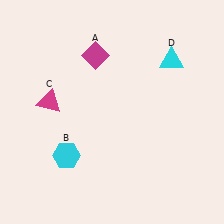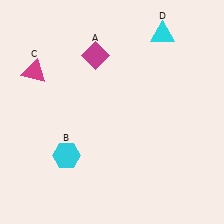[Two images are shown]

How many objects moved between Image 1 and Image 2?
2 objects moved between the two images.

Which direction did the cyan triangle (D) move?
The cyan triangle (D) moved up.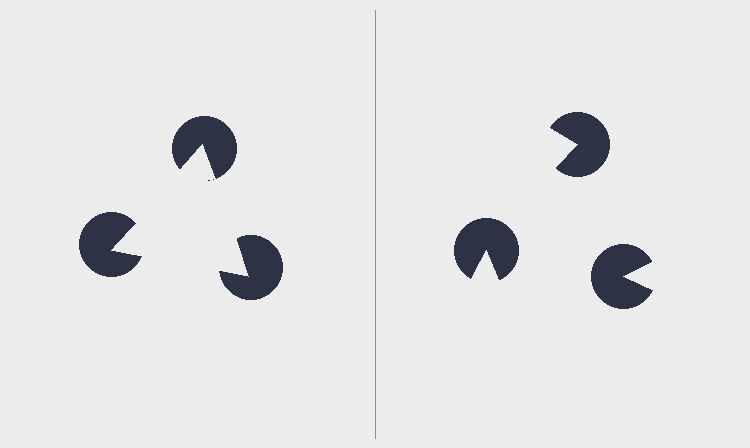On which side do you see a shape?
An illusory triangle appears on the left side. On the right side the wedge cuts are rotated, so no coherent shape forms.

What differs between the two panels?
The pac-man discs are positioned identically on both sides; only the wedge orientations differ. On the left they align to a triangle; on the right they are misaligned.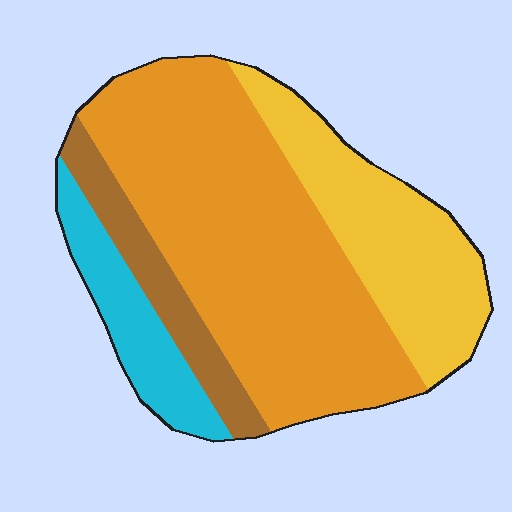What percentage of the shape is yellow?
Yellow takes up about one quarter (1/4) of the shape.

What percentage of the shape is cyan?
Cyan takes up less than a sixth of the shape.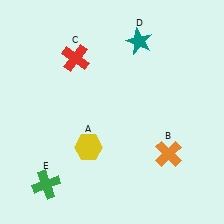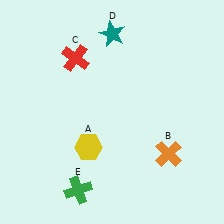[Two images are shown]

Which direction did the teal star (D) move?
The teal star (D) moved left.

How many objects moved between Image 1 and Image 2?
2 objects moved between the two images.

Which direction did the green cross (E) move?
The green cross (E) moved right.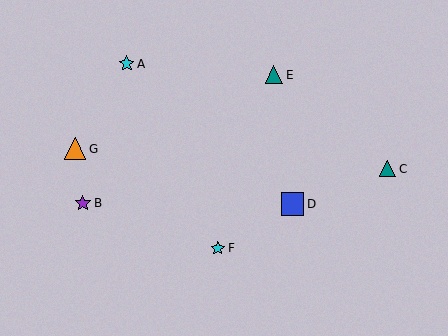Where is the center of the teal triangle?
The center of the teal triangle is at (274, 75).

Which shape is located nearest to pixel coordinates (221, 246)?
The cyan star (labeled F) at (218, 248) is nearest to that location.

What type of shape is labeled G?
Shape G is an orange triangle.